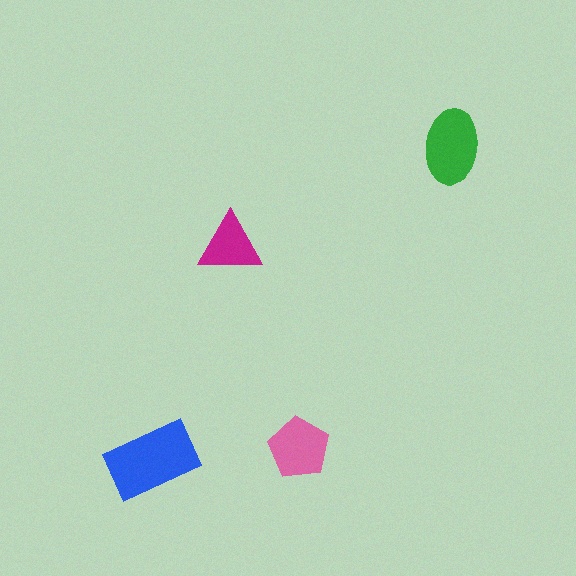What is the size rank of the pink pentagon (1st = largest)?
3rd.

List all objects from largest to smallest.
The blue rectangle, the green ellipse, the pink pentagon, the magenta triangle.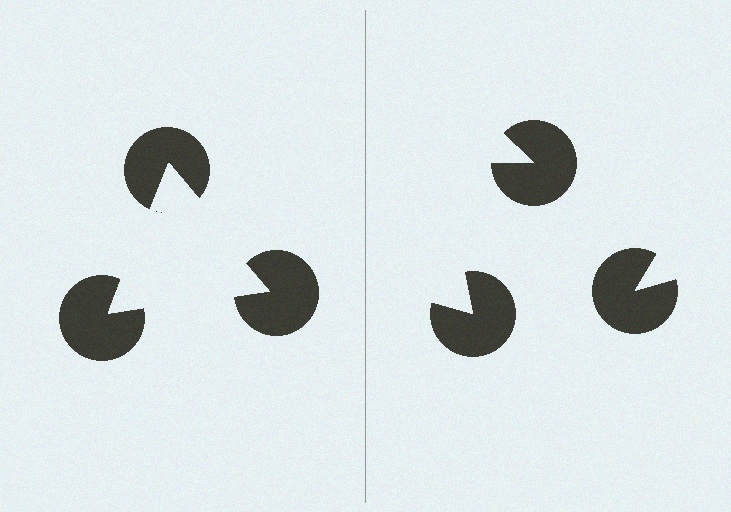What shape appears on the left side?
An illusory triangle.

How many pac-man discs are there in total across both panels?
6 — 3 on each side.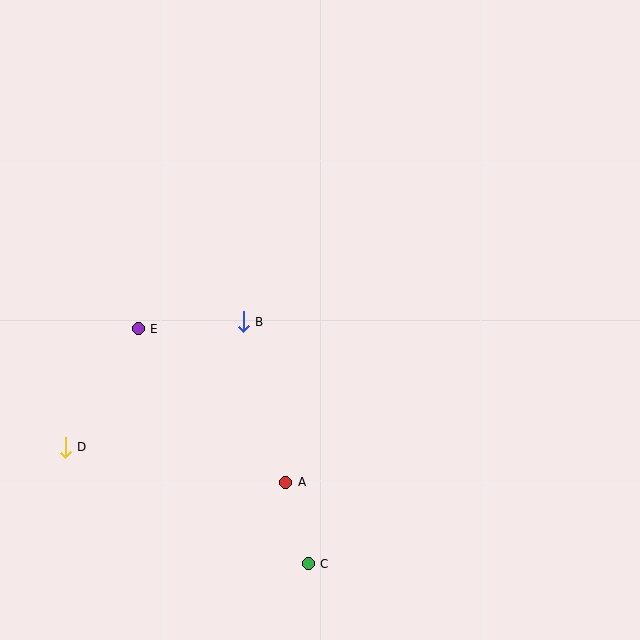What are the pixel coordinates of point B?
Point B is at (243, 322).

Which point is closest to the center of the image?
Point B at (243, 322) is closest to the center.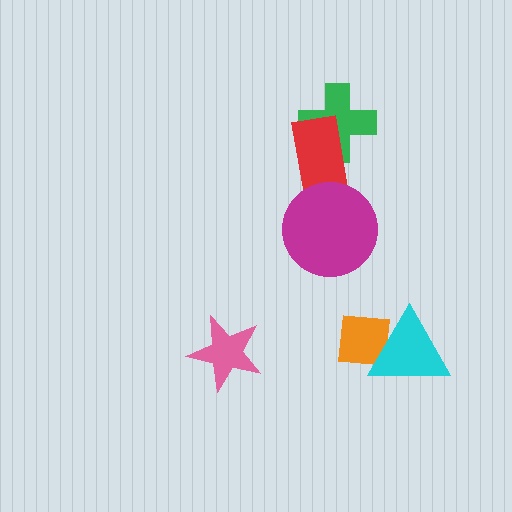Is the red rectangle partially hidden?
Yes, it is partially covered by another shape.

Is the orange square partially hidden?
Yes, it is partially covered by another shape.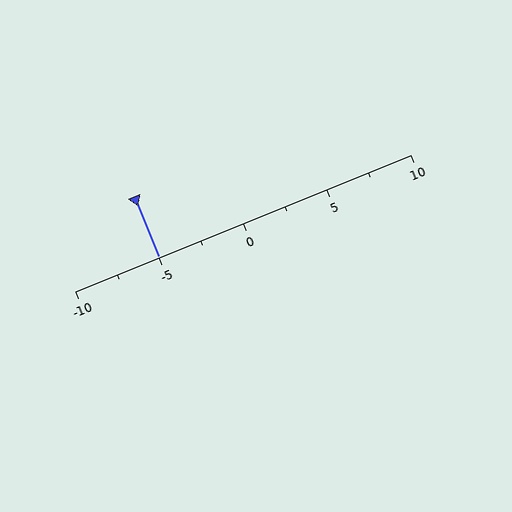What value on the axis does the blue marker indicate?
The marker indicates approximately -5.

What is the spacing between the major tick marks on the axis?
The major ticks are spaced 5 apart.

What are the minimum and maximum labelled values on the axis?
The axis runs from -10 to 10.